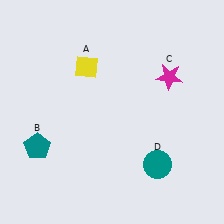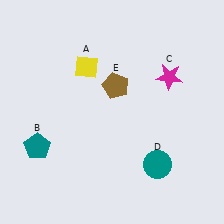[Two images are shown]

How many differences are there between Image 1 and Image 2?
There is 1 difference between the two images.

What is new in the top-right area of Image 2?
A brown pentagon (E) was added in the top-right area of Image 2.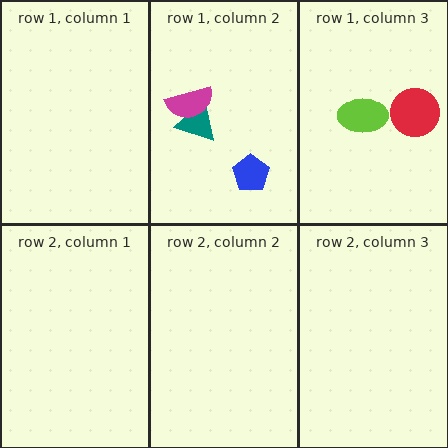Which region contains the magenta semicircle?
The row 1, column 2 region.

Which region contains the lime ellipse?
The row 1, column 3 region.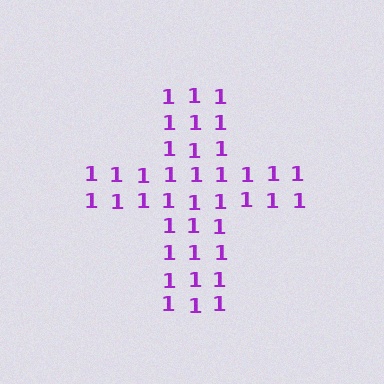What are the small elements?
The small elements are digit 1's.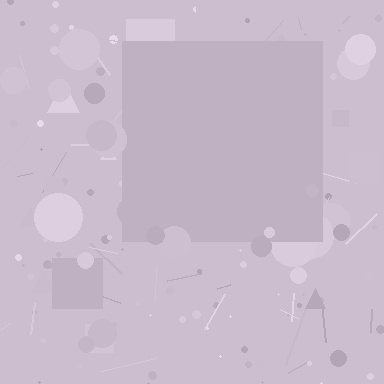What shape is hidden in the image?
A square is hidden in the image.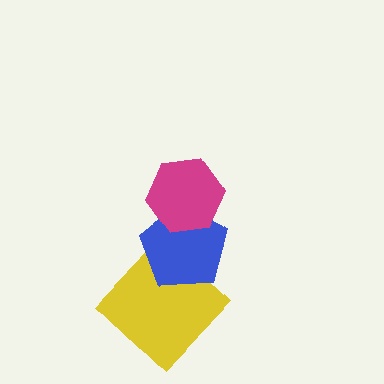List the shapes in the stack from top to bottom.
From top to bottom: the magenta hexagon, the blue pentagon, the yellow diamond.